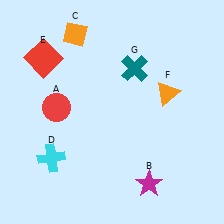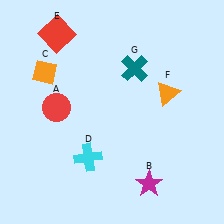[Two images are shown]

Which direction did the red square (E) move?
The red square (E) moved up.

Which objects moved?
The objects that moved are: the orange diamond (C), the cyan cross (D), the red square (E).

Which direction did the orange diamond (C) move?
The orange diamond (C) moved down.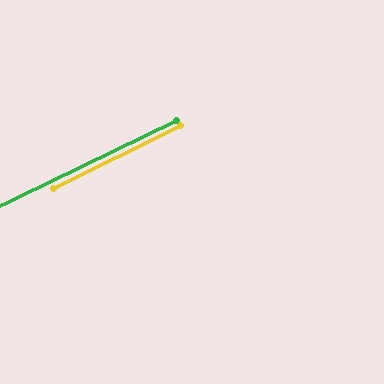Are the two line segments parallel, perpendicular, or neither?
Parallel — their directions differ by only 0.6°.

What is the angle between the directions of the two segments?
Approximately 1 degree.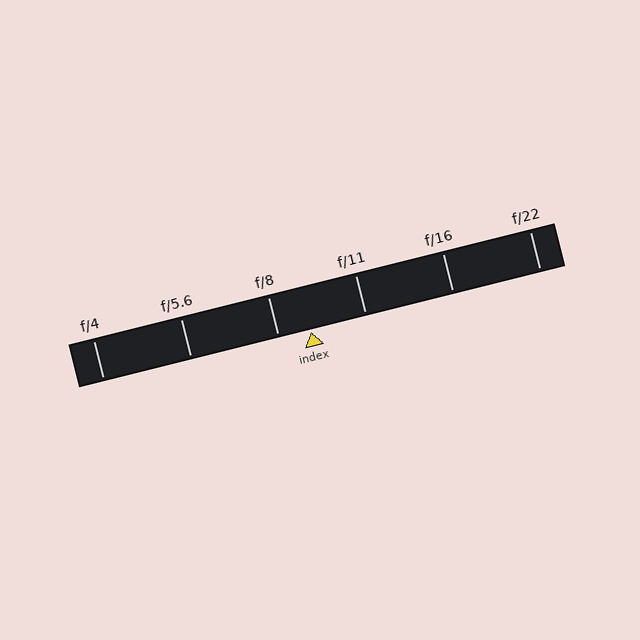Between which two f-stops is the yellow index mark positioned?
The index mark is between f/8 and f/11.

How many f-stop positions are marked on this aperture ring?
There are 6 f-stop positions marked.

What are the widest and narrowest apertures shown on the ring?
The widest aperture shown is f/4 and the narrowest is f/22.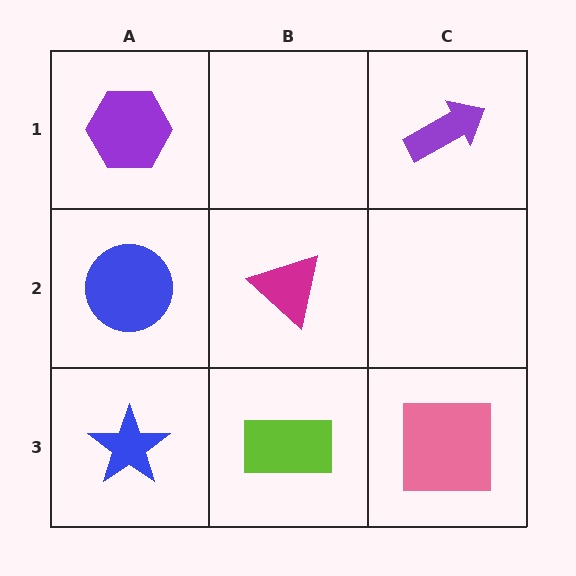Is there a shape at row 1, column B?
No, that cell is empty.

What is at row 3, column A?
A blue star.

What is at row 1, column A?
A purple hexagon.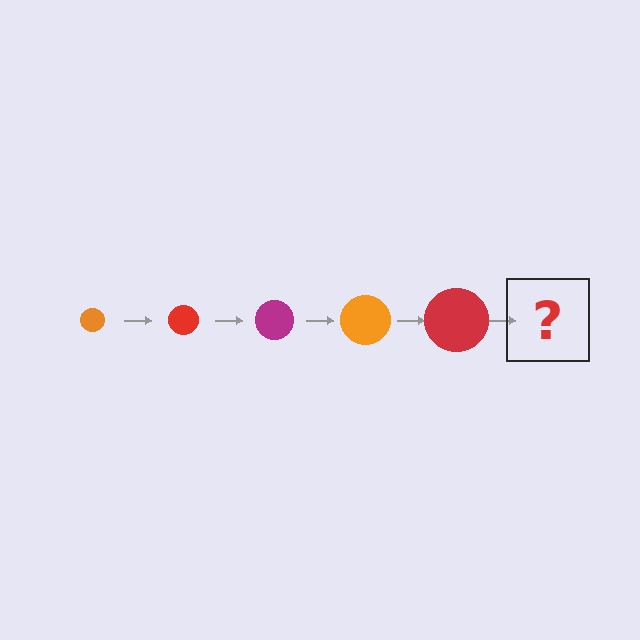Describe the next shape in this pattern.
It should be a magenta circle, larger than the previous one.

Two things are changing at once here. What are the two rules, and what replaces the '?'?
The two rules are that the circle grows larger each step and the color cycles through orange, red, and magenta. The '?' should be a magenta circle, larger than the previous one.